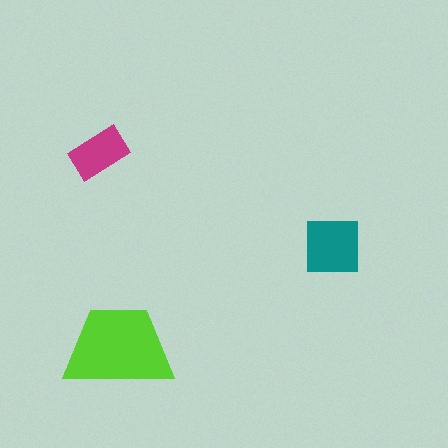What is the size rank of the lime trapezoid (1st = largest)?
1st.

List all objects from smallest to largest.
The magenta rectangle, the teal square, the lime trapezoid.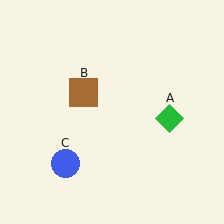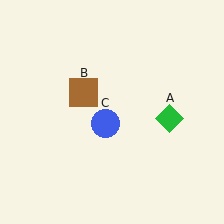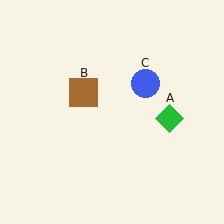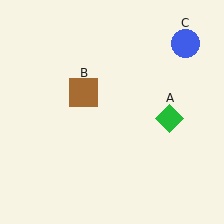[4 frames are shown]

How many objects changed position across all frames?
1 object changed position: blue circle (object C).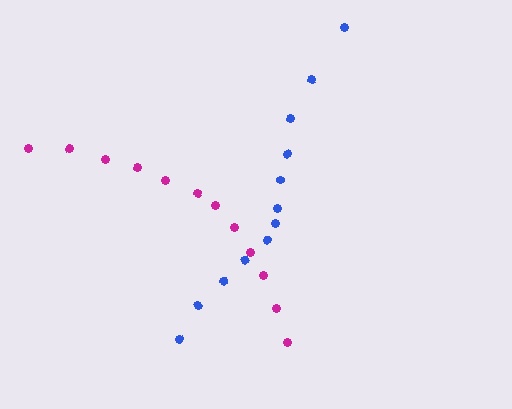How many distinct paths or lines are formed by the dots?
There are 2 distinct paths.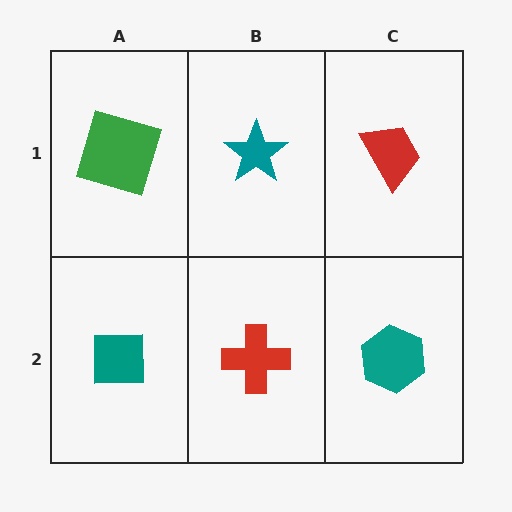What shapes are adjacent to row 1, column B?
A red cross (row 2, column B), a green square (row 1, column A), a red trapezoid (row 1, column C).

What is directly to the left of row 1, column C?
A teal star.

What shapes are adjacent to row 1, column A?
A teal square (row 2, column A), a teal star (row 1, column B).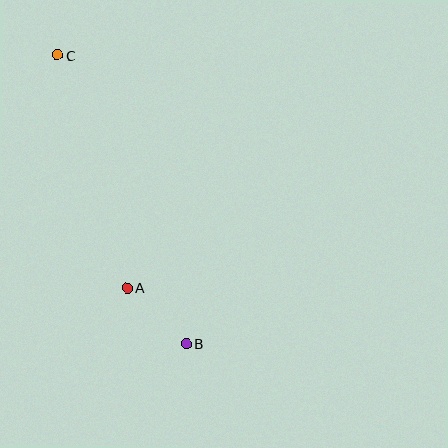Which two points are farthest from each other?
Points B and C are farthest from each other.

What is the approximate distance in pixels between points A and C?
The distance between A and C is approximately 243 pixels.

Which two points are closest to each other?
Points A and B are closest to each other.